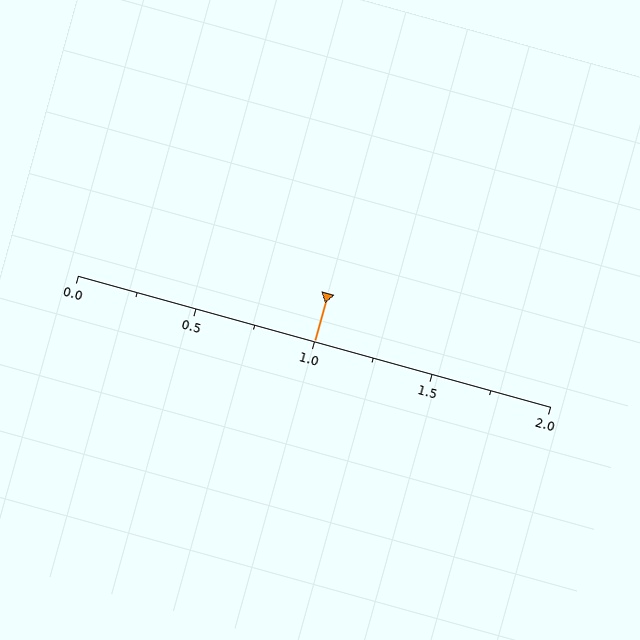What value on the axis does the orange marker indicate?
The marker indicates approximately 1.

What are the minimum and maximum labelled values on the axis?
The axis runs from 0.0 to 2.0.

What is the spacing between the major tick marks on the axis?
The major ticks are spaced 0.5 apart.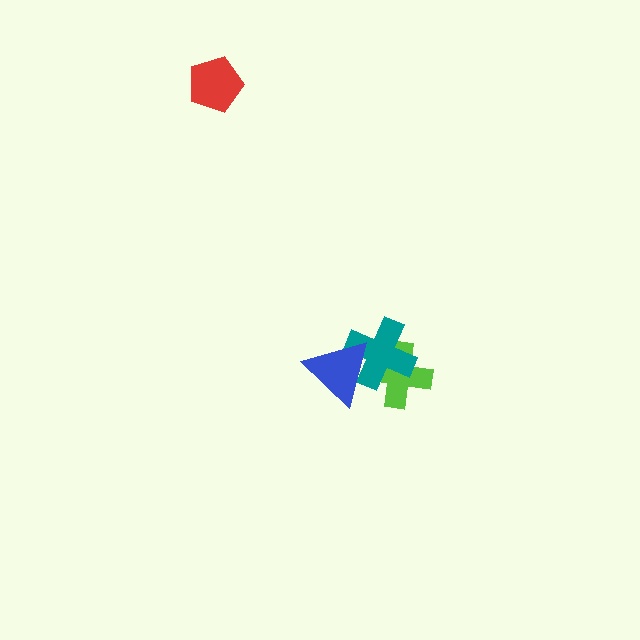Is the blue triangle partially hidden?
No, no other shape covers it.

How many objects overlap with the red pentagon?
0 objects overlap with the red pentagon.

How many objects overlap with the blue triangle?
2 objects overlap with the blue triangle.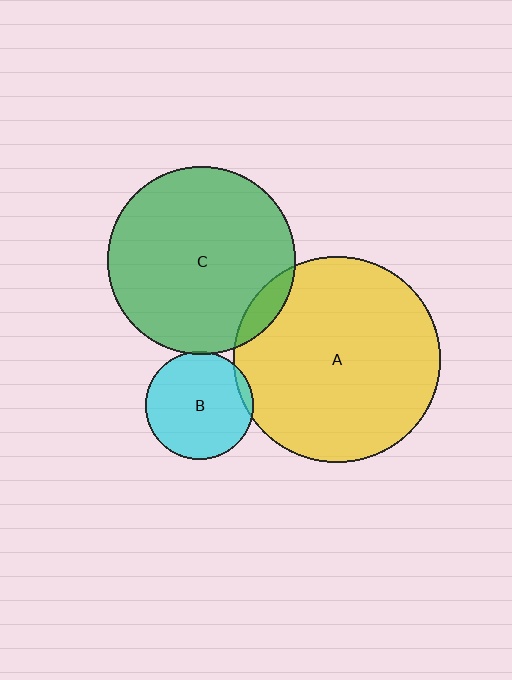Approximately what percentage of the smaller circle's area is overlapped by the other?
Approximately 10%.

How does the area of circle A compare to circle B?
Approximately 3.7 times.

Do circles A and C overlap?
Yes.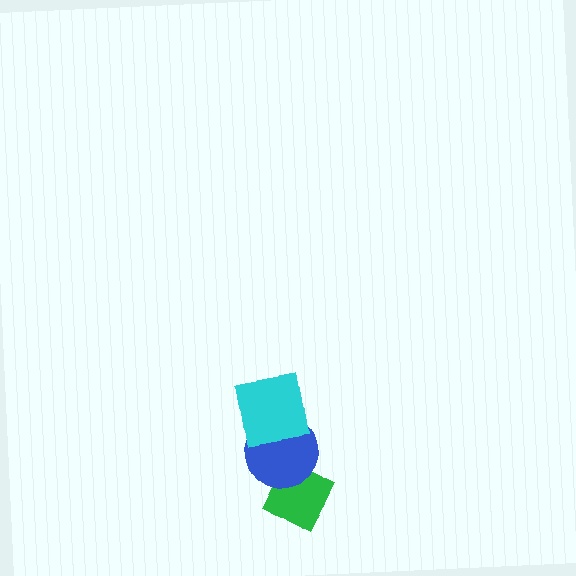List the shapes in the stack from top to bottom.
From top to bottom: the cyan square, the blue circle, the green diamond.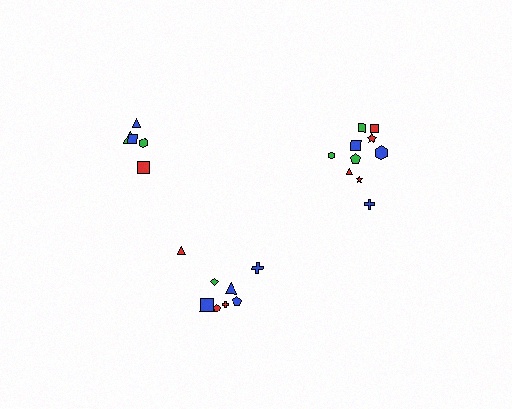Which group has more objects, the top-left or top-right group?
The top-right group.